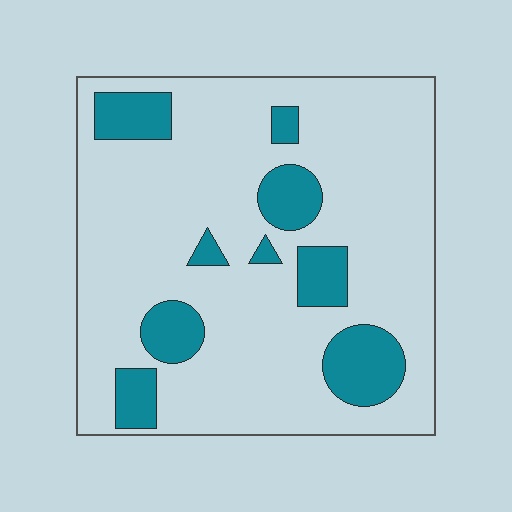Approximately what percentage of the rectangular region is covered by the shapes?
Approximately 20%.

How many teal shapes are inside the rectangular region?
9.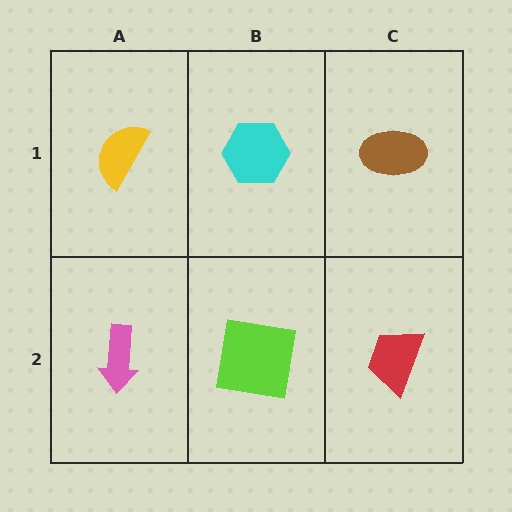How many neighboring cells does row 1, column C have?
2.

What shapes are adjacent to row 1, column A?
A pink arrow (row 2, column A), a cyan hexagon (row 1, column B).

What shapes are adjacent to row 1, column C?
A red trapezoid (row 2, column C), a cyan hexagon (row 1, column B).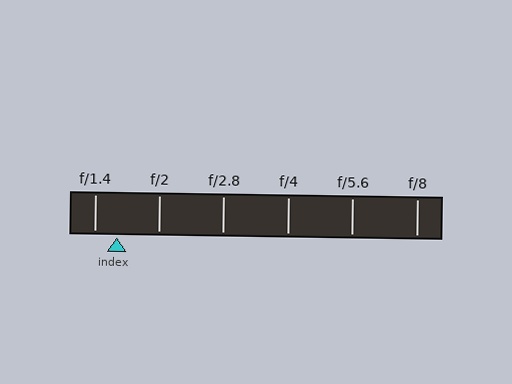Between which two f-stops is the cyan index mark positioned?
The index mark is between f/1.4 and f/2.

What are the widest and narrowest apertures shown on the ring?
The widest aperture shown is f/1.4 and the narrowest is f/8.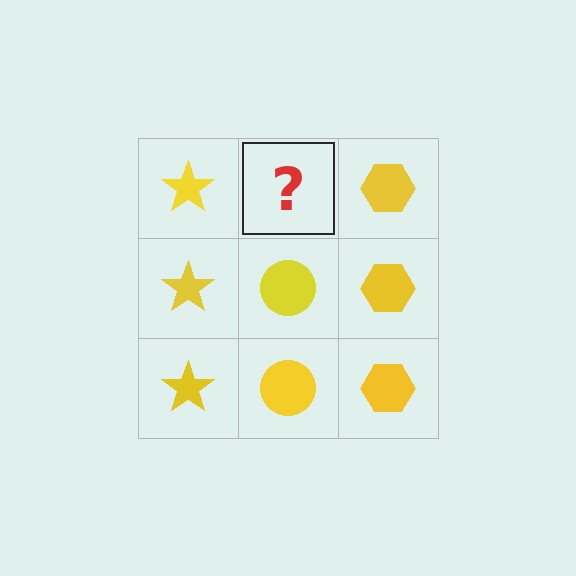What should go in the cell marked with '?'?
The missing cell should contain a yellow circle.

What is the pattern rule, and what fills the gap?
The rule is that each column has a consistent shape. The gap should be filled with a yellow circle.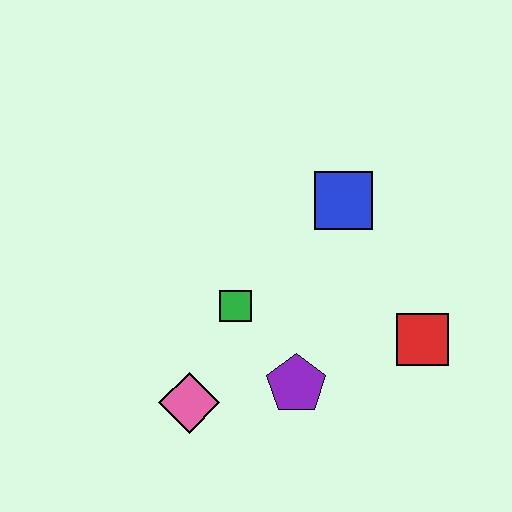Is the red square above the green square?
No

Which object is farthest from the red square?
The pink diamond is farthest from the red square.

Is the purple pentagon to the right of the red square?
No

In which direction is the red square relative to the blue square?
The red square is below the blue square.